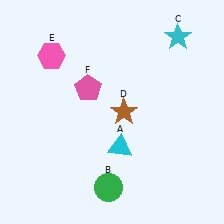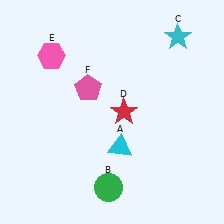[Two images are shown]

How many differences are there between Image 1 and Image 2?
There is 1 difference between the two images.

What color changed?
The star (D) changed from brown in Image 1 to red in Image 2.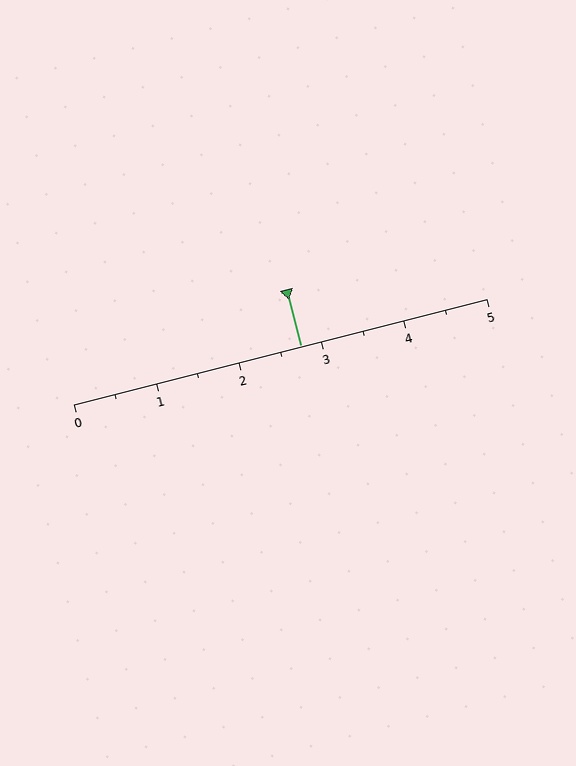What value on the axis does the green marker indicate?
The marker indicates approximately 2.8.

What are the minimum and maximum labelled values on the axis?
The axis runs from 0 to 5.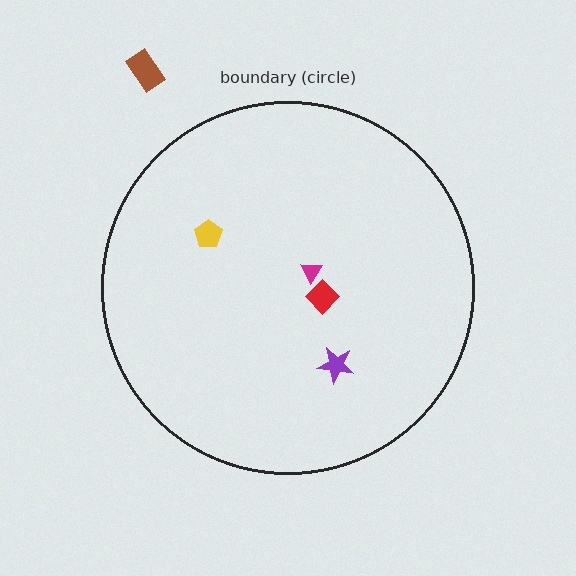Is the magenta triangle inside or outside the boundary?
Inside.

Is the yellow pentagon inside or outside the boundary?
Inside.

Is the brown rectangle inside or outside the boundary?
Outside.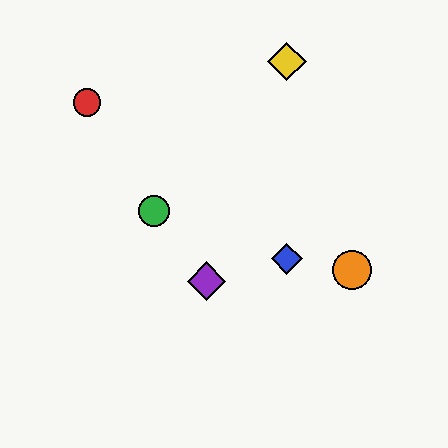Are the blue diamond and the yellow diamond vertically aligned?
Yes, both are at x≈287.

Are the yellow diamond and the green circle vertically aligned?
No, the yellow diamond is at x≈287 and the green circle is at x≈154.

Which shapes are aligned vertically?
The blue diamond, the yellow diamond are aligned vertically.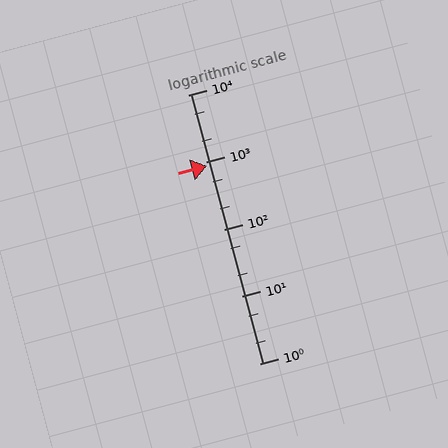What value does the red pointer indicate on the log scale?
The pointer indicates approximately 870.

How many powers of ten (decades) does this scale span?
The scale spans 4 decades, from 1 to 10000.